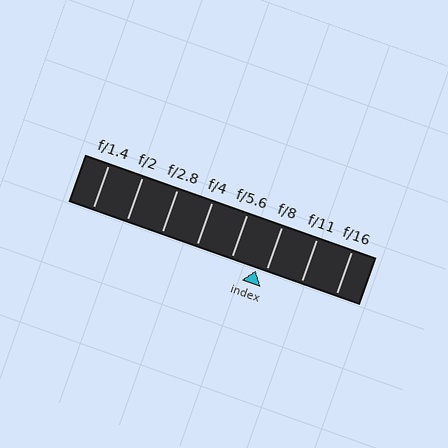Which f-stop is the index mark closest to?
The index mark is closest to f/8.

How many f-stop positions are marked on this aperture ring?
There are 8 f-stop positions marked.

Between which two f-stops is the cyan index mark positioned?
The index mark is between f/5.6 and f/8.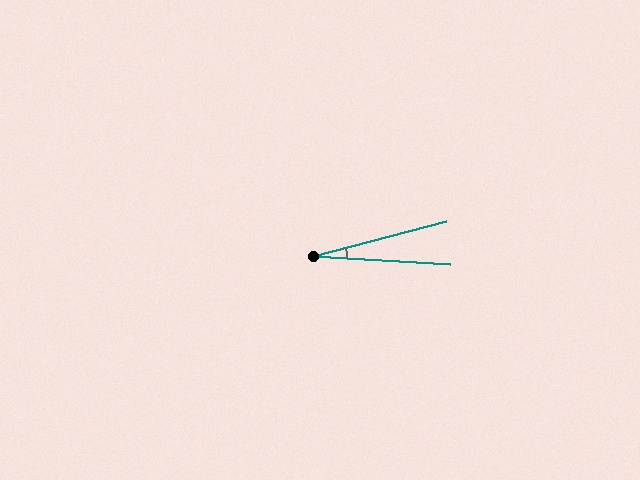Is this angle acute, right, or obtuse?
It is acute.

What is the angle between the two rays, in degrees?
Approximately 18 degrees.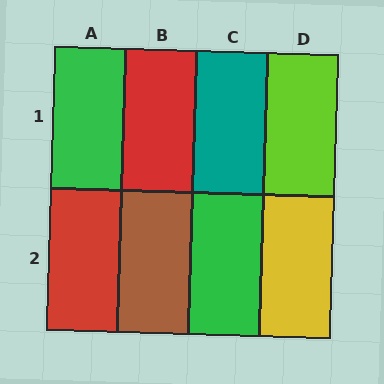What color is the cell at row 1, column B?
Red.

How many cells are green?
2 cells are green.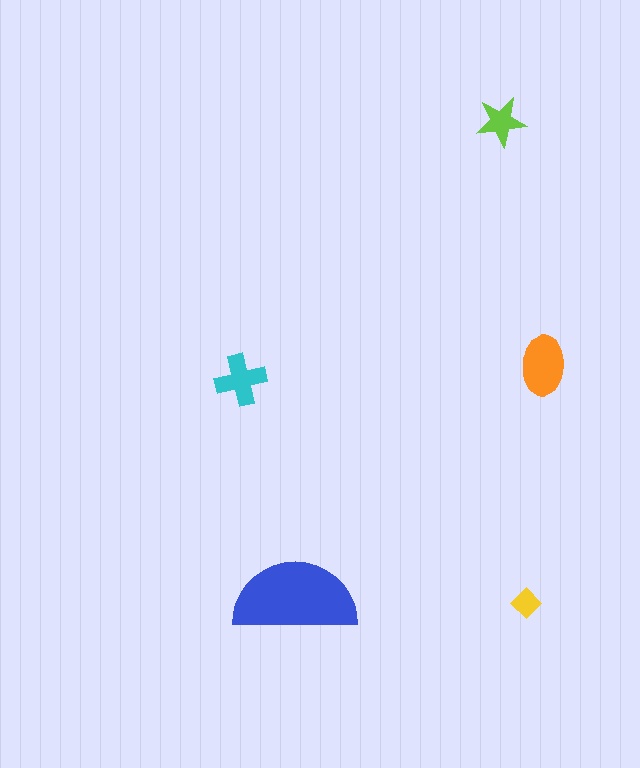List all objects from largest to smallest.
The blue semicircle, the orange ellipse, the cyan cross, the lime star, the yellow diamond.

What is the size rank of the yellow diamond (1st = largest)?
5th.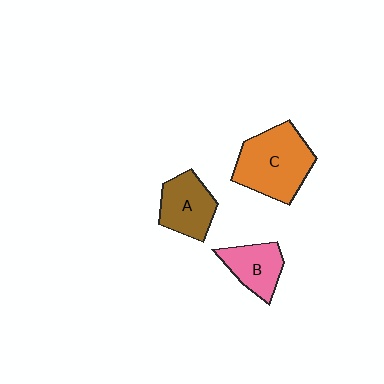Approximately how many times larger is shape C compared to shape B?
Approximately 1.8 times.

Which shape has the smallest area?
Shape B (pink).